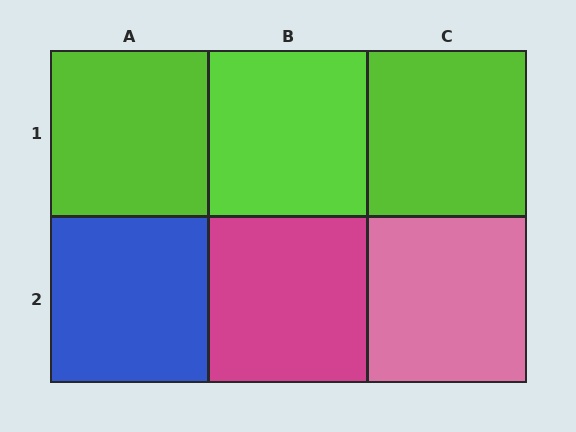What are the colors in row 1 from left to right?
Lime, lime, lime.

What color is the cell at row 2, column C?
Pink.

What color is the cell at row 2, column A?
Blue.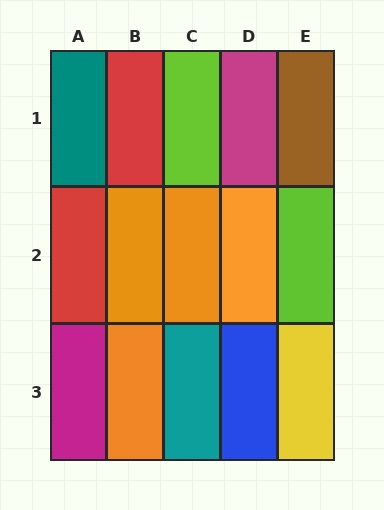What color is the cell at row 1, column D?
Magenta.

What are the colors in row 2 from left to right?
Red, orange, orange, orange, lime.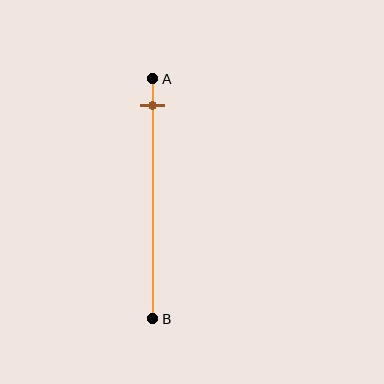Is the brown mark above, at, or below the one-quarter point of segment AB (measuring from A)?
The brown mark is above the one-quarter point of segment AB.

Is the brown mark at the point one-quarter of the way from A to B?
No, the mark is at about 10% from A, not at the 25% one-quarter point.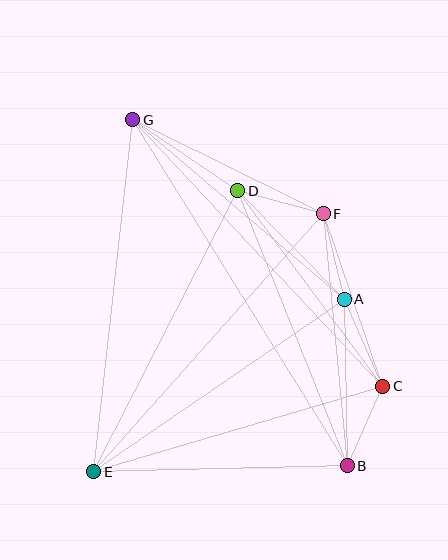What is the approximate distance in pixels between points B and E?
The distance between B and E is approximately 253 pixels.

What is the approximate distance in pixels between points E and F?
The distance between E and F is approximately 345 pixels.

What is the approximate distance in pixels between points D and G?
The distance between D and G is approximately 127 pixels.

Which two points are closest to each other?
Points B and C are closest to each other.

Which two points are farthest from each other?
Points B and G are farthest from each other.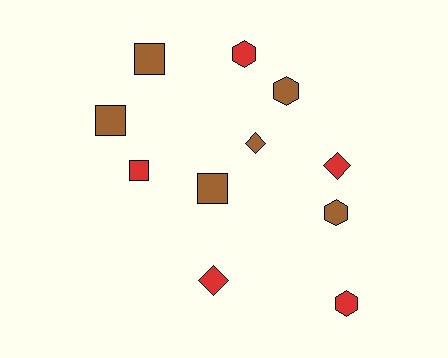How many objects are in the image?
There are 11 objects.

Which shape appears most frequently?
Hexagon, with 4 objects.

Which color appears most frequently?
Brown, with 6 objects.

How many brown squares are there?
There are 3 brown squares.